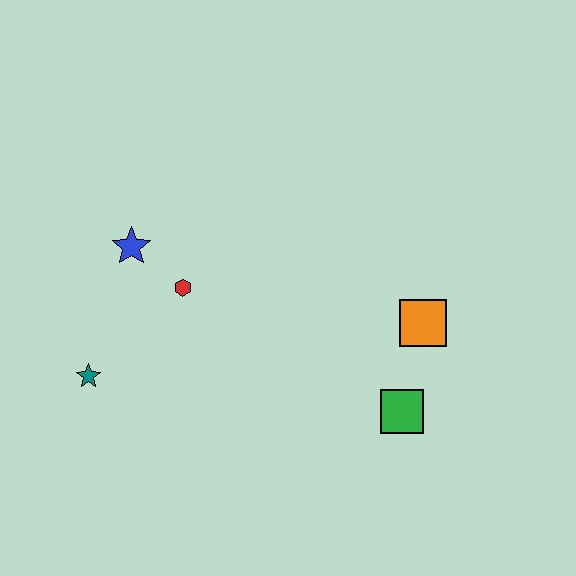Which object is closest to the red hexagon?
The blue star is closest to the red hexagon.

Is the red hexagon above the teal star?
Yes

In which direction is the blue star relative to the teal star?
The blue star is above the teal star.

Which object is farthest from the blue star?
The green square is farthest from the blue star.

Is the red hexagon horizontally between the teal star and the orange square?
Yes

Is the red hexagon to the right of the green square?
No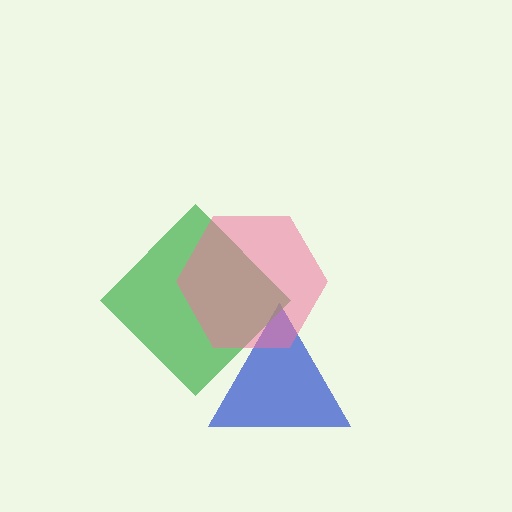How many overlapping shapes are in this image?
There are 3 overlapping shapes in the image.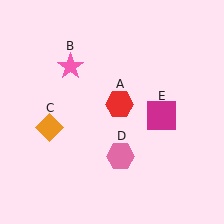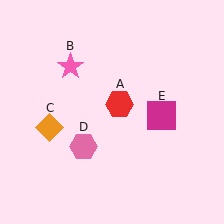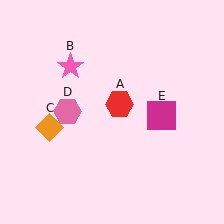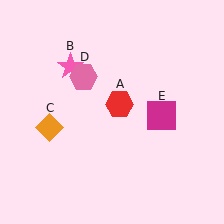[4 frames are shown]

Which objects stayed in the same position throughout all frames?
Red hexagon (object A) and pink star (object B) and orange diamond (object C) and magenta square (object E) remained stationary.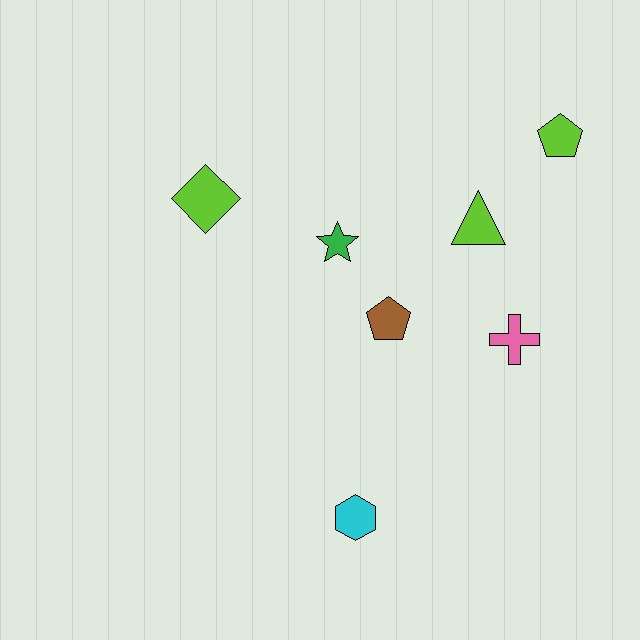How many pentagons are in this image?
There are 2 pentagons.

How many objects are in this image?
There are 7 objects.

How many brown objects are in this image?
There is 1 brown object.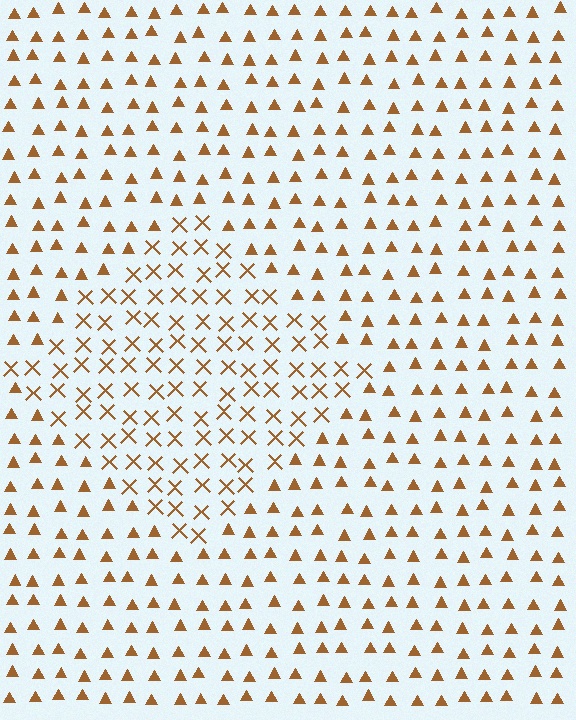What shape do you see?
I see a diamond.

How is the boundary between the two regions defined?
The boundary is defined by a change in element shape: X marks inside vs. triangles outside. All elements share the same color and spacing.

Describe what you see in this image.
The image is filled with small brown elements arranged in a uniform grid. A diamond-shaped region contains X marks, while the surrounding area contains triangles. The boundary is defined purely by the change in element shape.